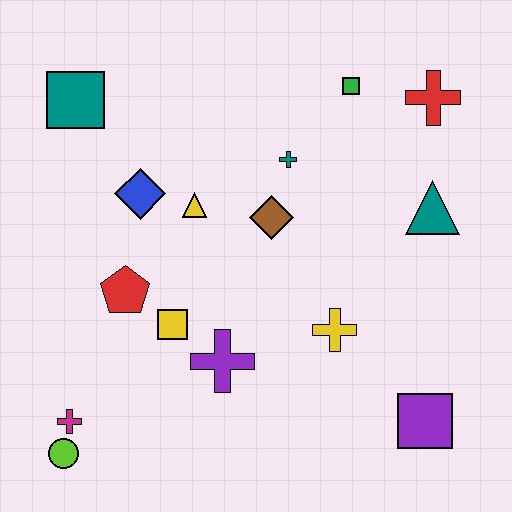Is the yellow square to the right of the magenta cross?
Yes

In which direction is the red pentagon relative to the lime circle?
The red pentagon is above the lime circle.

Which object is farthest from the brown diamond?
The lime circle is farthest from the brown diamond.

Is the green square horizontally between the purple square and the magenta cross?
Yes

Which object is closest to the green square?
The red cross is closest to the green square.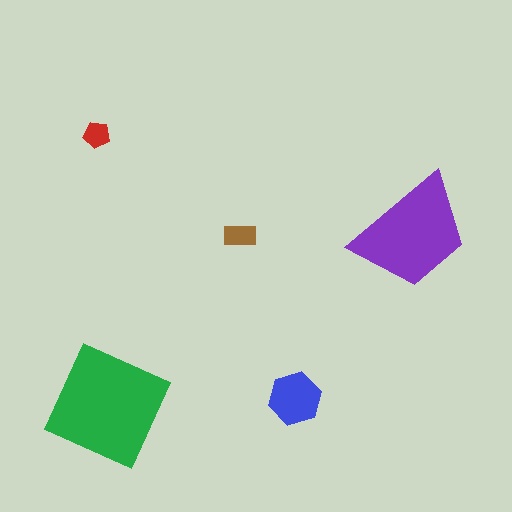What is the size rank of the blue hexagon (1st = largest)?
3rd.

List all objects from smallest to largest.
The red pentagon, the brown rectangle, the blue hexagon, the purple trapezoid, the green square.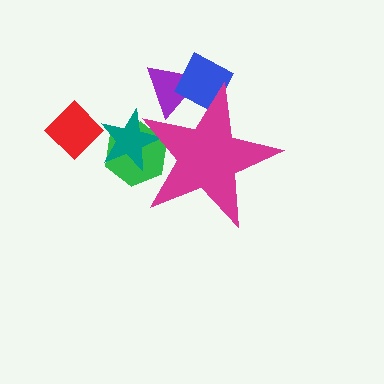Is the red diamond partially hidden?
No, the red diamond is fully visible.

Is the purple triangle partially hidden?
Yes, the purple triangle is partially hidden behind the magenta star.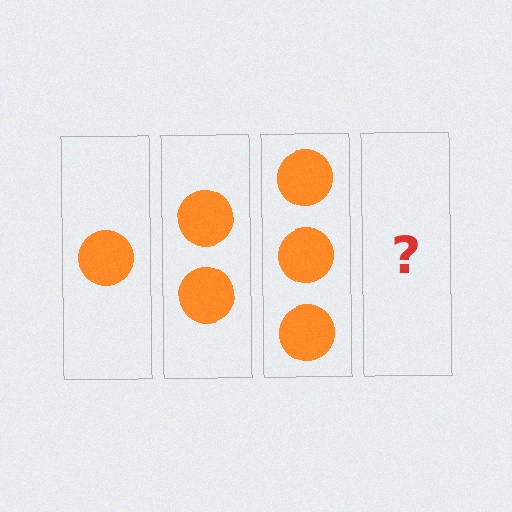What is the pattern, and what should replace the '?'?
The pattern is that each step adds one more circle. The '?' should be 4 circles.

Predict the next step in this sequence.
The next step is 4 circles.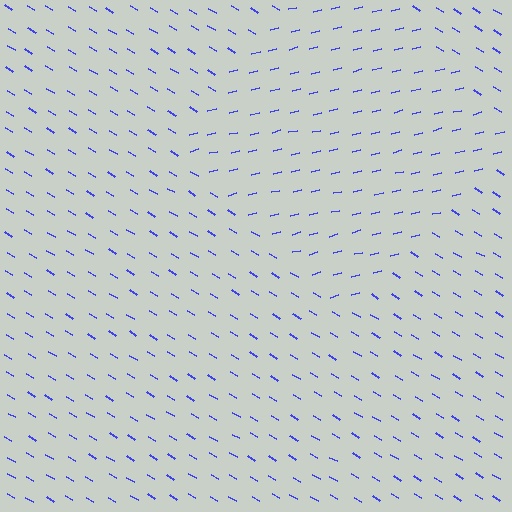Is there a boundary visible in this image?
Yes, there is a texture boundary formed by a change in line orientation.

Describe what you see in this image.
The image is filled with small blue line segments. A diamond region in the image has lines oriented differently from the surrounding lines, creating a visible texture boundary.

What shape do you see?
I see a diamond.